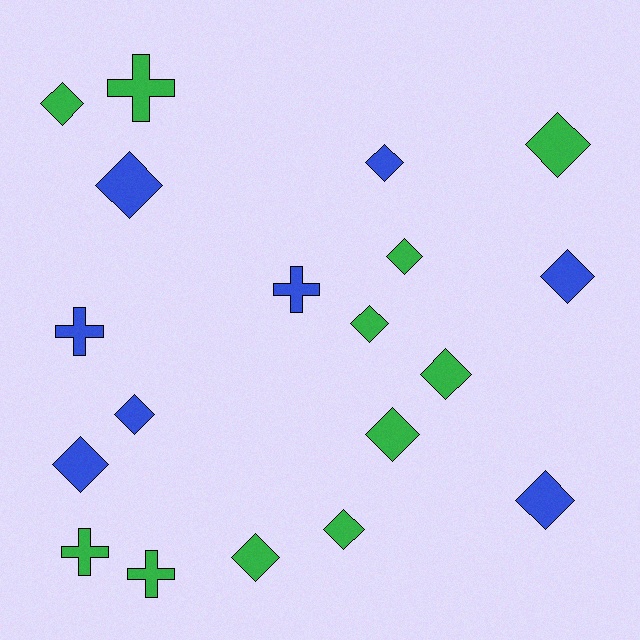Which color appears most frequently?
Green, with 11 objects.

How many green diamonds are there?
There are 8 green diamonds.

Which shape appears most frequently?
Diamond, with 14 objects.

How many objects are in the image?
There are 19 objects.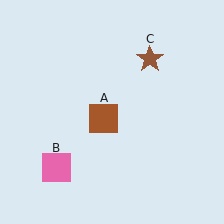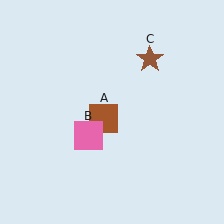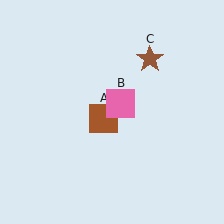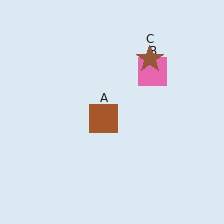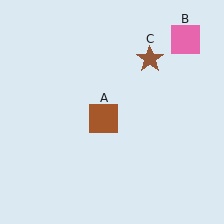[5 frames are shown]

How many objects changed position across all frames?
1 object changed position: pink square (object B).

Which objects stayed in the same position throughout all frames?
Brown square (object A) and brown star (object C) remained stationary.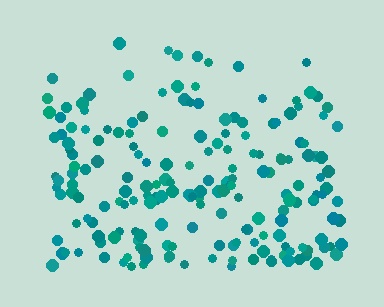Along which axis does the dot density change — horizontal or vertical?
Vertical.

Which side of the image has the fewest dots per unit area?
The top.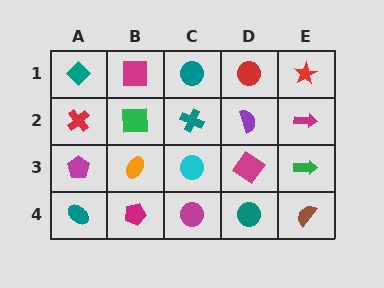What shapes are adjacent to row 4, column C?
A cyan circle (row 3, column C), a magenta pentagon (row 4, column B), a teal circle (row 4, column D).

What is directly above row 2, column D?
A red circle.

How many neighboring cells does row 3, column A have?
3.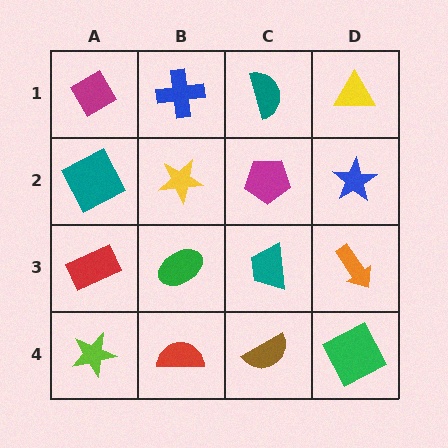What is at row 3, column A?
A red rectangle.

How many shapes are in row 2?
4 shapes.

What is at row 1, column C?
A teal semicircle.